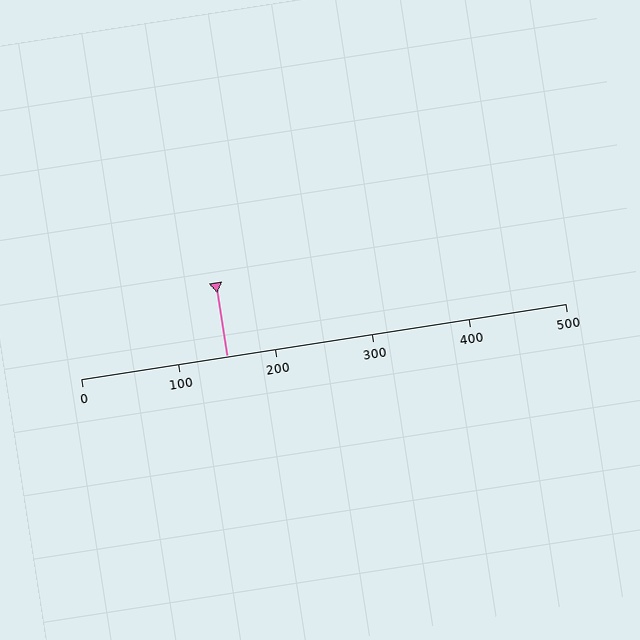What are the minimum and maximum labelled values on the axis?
The axis runs from 0 to 500.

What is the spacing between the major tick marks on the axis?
The major ticks are spaced 100 apart.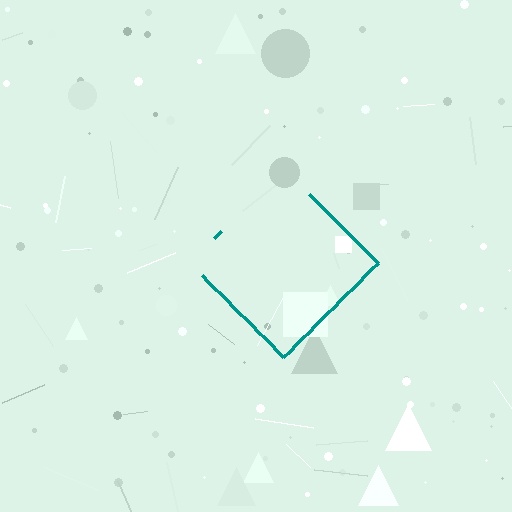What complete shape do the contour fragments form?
The contour fragments form a diamond.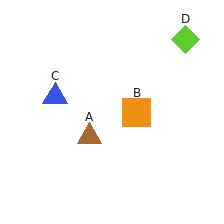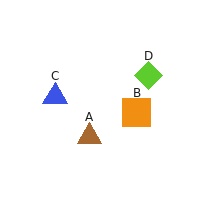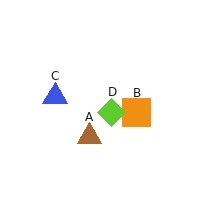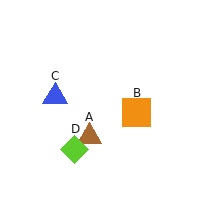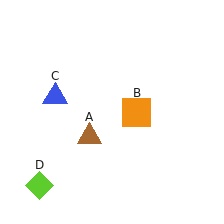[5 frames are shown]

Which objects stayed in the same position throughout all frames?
Brown triangle (object A) and orange square (object B) and blue triangle (object C) remained stationary.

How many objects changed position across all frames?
1 object changed position: lime diamond (object D).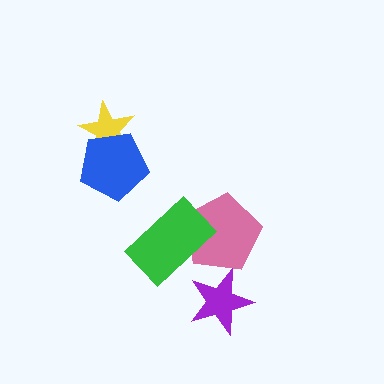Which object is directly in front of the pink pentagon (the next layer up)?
The purple star is directly in front of the pink pentagon.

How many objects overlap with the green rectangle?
1 object overlaps with the green rectangle.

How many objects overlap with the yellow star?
1 object overlaps with the yellow star.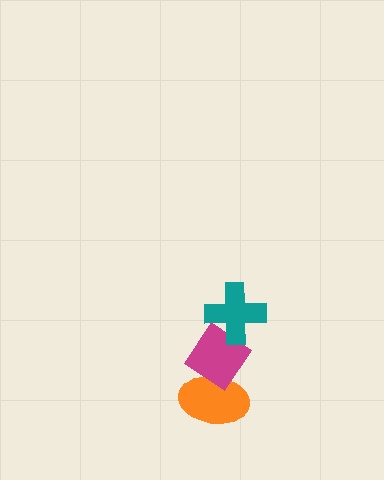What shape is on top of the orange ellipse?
The magenta diamond is on top of the orange ellipse.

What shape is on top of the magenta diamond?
The teal cross is on top of the magenta diamond.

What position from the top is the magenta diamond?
The magenta diamond is 2nd from the top.